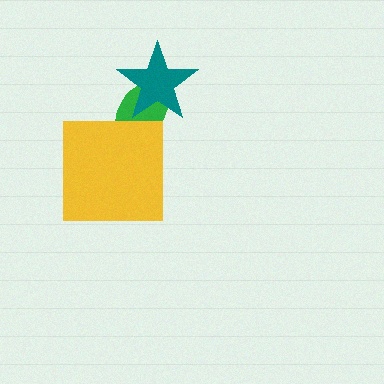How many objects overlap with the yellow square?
1 object overlaps with the yellow square.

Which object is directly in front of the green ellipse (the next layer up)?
The yellow square is directly in front of the green ellipse.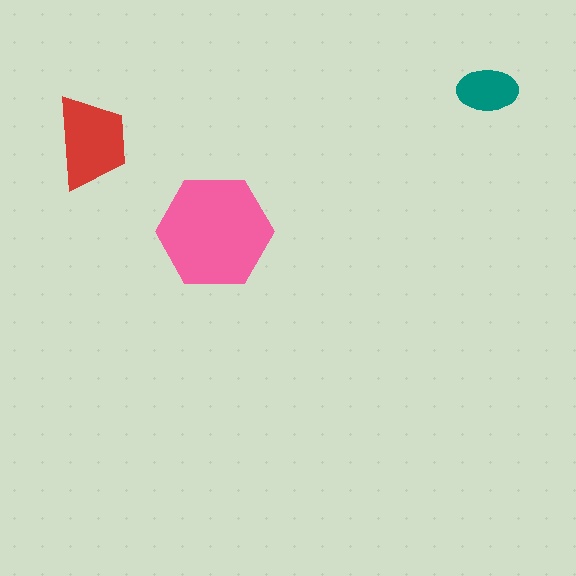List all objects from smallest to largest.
The teal ellipse, the red trapezoid, the pink hexagon.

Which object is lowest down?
The pink hexagon is bottommost.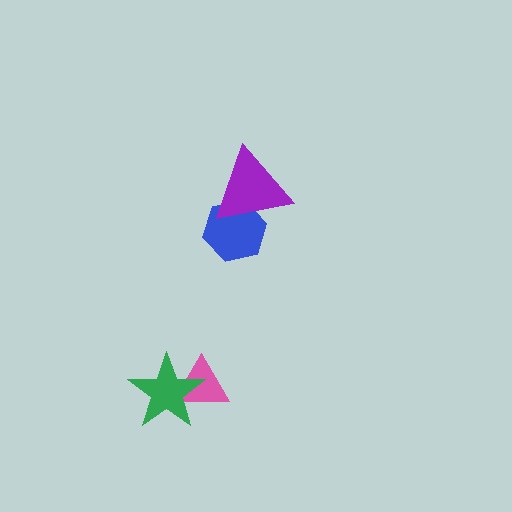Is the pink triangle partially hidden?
Yes, it is partially covered by another shape.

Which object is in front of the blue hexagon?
The purple triangle is in front of the blue hexagon.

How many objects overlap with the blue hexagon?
1 object overlaps with the blue hexagon.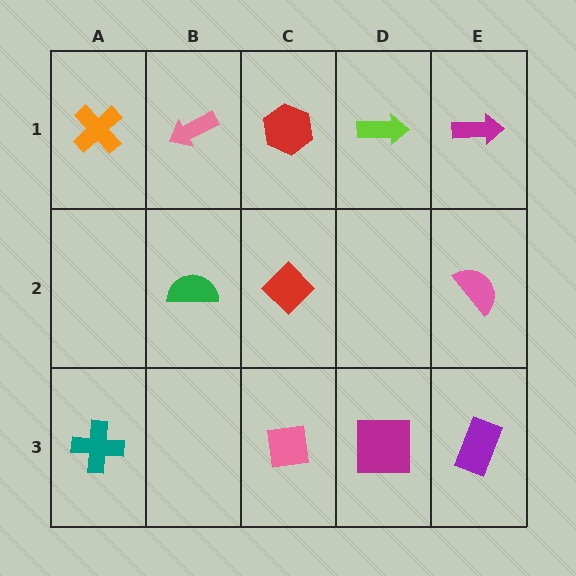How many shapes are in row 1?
5 shapes.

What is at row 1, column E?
A magenta arrow.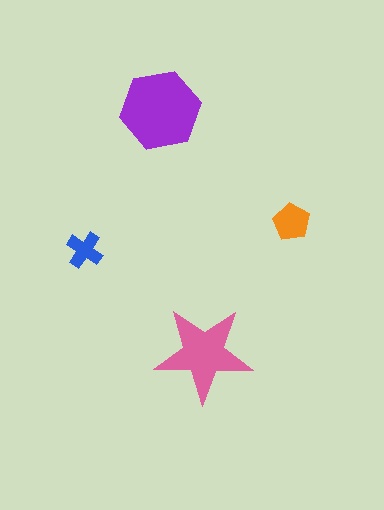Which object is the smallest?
The blue cross.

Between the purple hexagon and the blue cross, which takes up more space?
The purple hexagon.